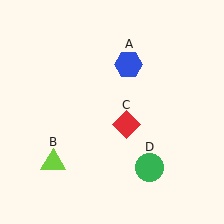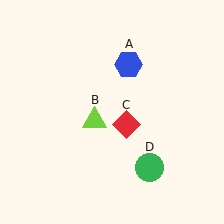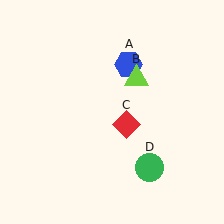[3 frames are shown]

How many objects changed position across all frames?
1 object changed position: lime triangle (object B).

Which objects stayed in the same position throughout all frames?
Blue hexagon (object A) and red diamond (object C) and green circle (object D) remained stationary.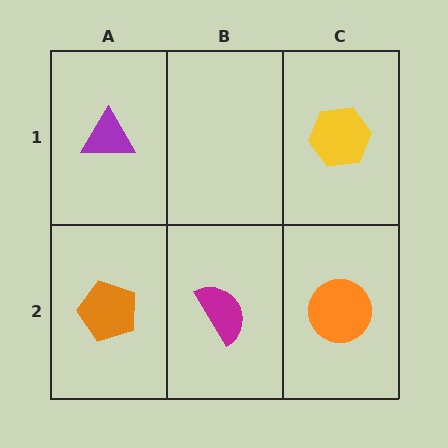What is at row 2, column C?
An orange circle.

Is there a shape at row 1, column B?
No, that cell is empty.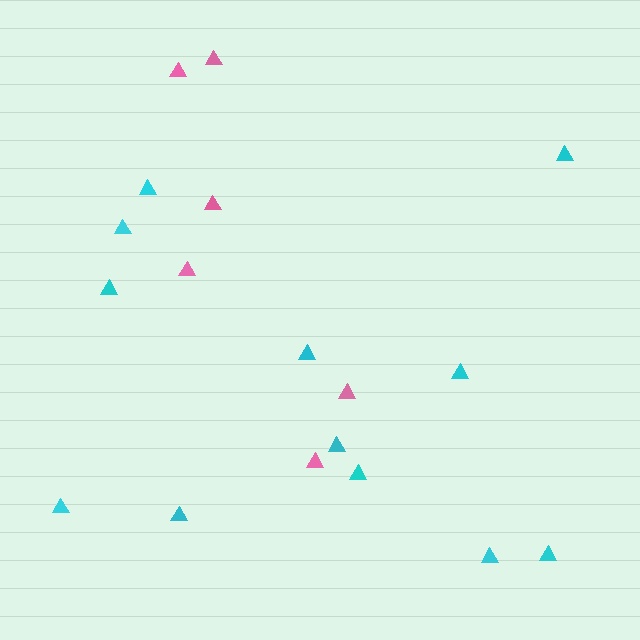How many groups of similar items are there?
There are 2 groups: one group of cyan triangles (12) and one group of pink triangles (6).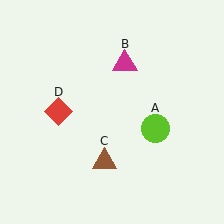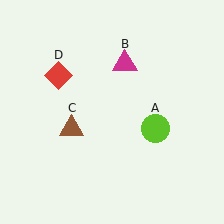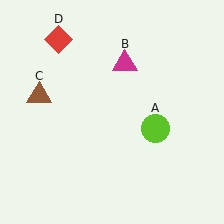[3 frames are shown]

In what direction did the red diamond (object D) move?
The red diamond (object D) moved up.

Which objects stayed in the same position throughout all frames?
Lime circle (object A) and magenta triangle (object B) remained stationary.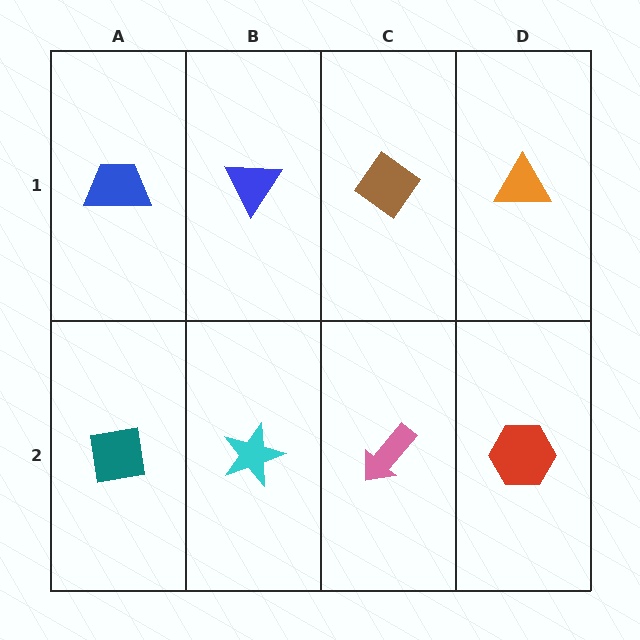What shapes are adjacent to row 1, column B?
A cyan star (row 2, column B), a blue trapezoid (row 1, column A), a brown diamond (row 1, column C).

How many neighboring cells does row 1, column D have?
2.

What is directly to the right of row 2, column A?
A cyan star.